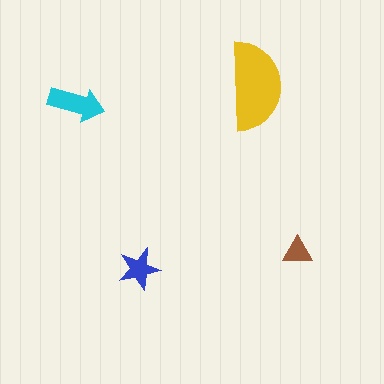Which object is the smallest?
The brown triangle.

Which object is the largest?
The yellow semicircle.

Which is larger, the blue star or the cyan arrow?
The cyan arrow.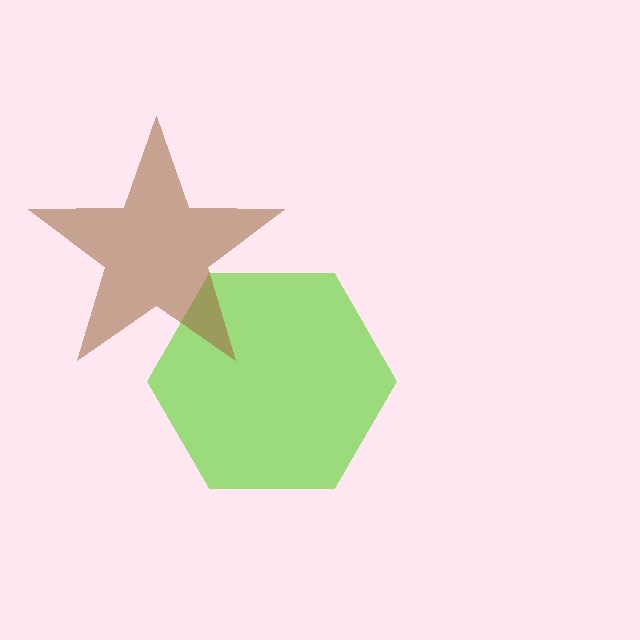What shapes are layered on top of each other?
The layered shapes are: a lime hexagon, a brown star.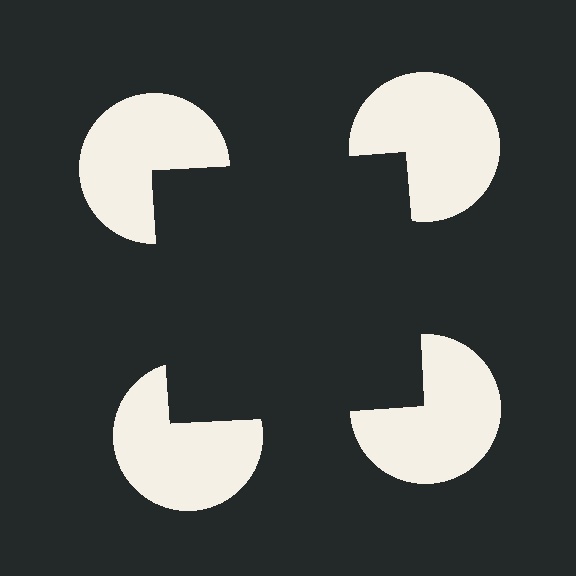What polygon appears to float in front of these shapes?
An illusory square — its edges are inferred from the aligned wedge cuts in the pac-man discs, not physically drawn.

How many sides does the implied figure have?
4 sides.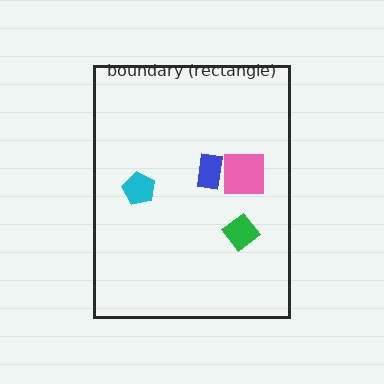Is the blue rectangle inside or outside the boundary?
Inside.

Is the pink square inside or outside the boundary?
Inside.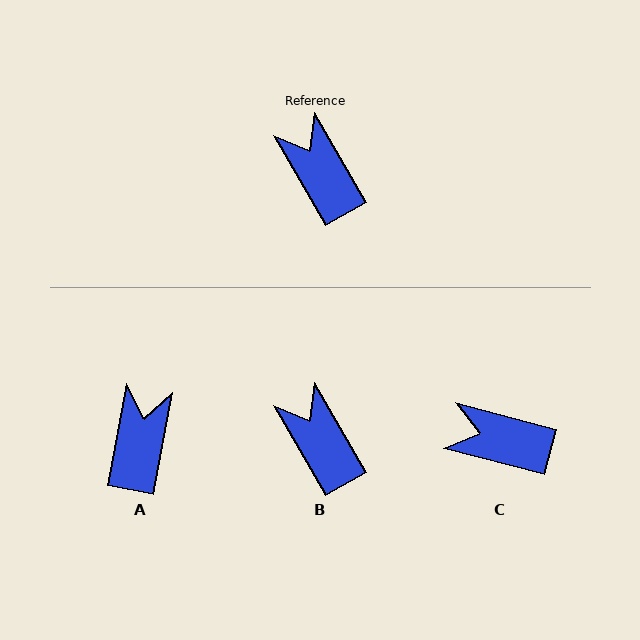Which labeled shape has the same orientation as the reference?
B.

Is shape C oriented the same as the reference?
No, it is off by about 45 degrees.